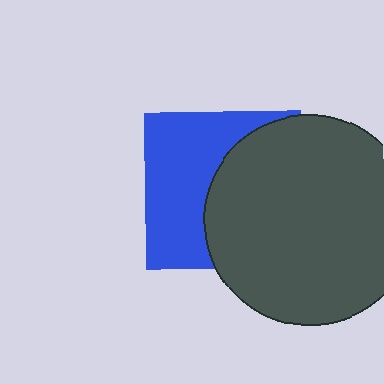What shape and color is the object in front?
The object in front is a dark gray circle.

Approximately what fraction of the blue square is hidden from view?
Roughly 51% of the blue square is hidden behind the dark gray circle.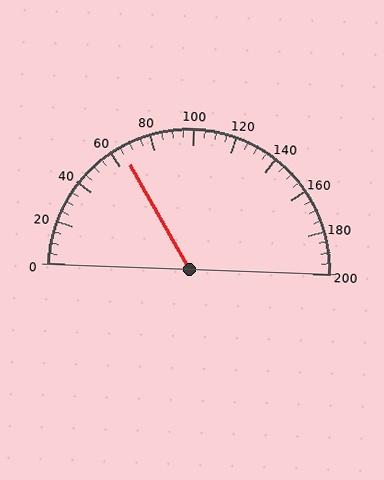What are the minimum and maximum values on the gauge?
The gauge ranges from 0 to 200.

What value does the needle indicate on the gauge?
The needle indicates approximately 65.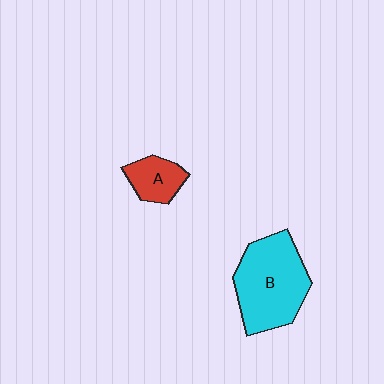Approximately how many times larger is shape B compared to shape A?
Approximately 2.6 times.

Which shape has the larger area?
Shape B (cyan).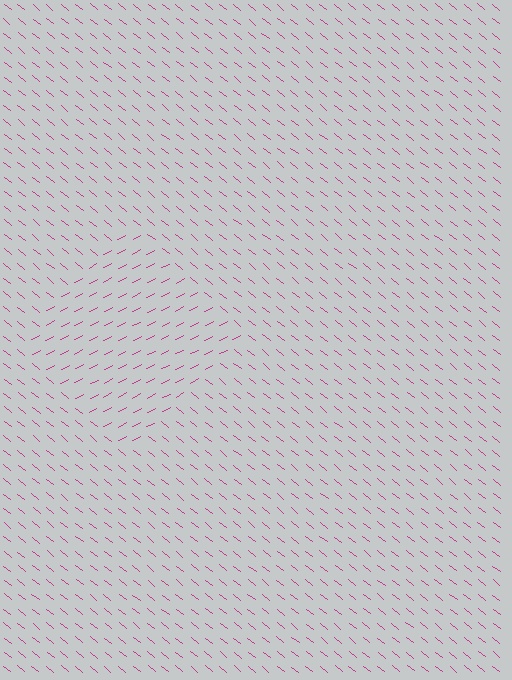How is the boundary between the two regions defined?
The boundary is defined purely by a change in line orientation (approximately 66 degrees difference). All lines are the same color and thickness.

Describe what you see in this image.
The image is filled with small magenta line segments. A diamond region in the image has lines oriented differently from the surrounding lines, creating a visible texture boundary.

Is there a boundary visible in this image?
Yes, there is a texture boundary formed by a change in line orientation.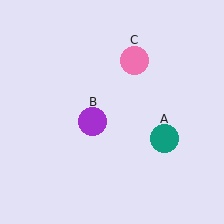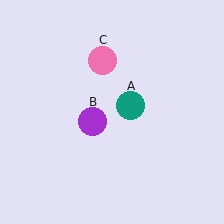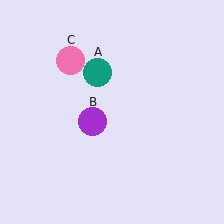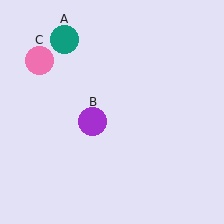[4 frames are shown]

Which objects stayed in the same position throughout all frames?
Purple circle (object B) remained stationary.